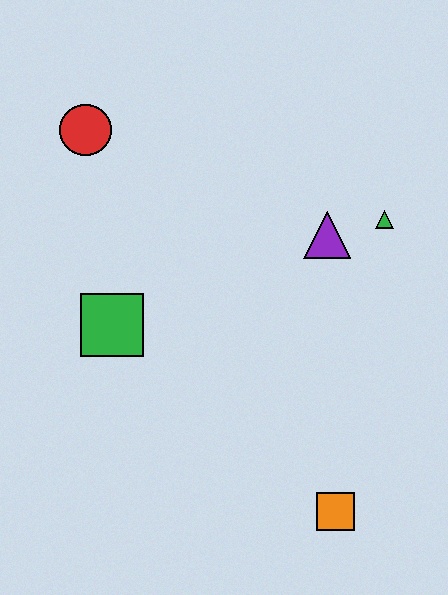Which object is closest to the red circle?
The green square is closest to the red circle.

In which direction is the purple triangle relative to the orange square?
The purple triangle is above the orange square.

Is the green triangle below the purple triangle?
No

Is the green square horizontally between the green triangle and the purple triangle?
No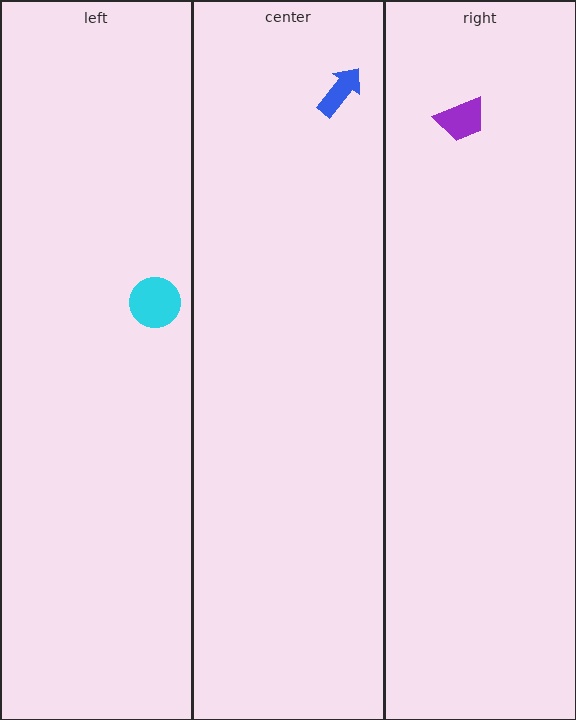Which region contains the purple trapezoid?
The right region.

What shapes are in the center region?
The blue arrow.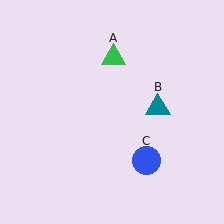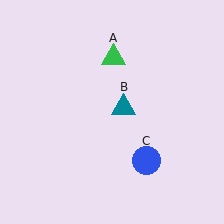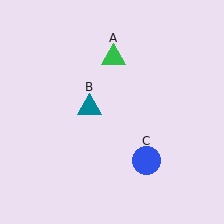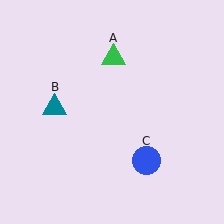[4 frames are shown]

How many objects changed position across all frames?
1 object changed position: teal triangle (object B).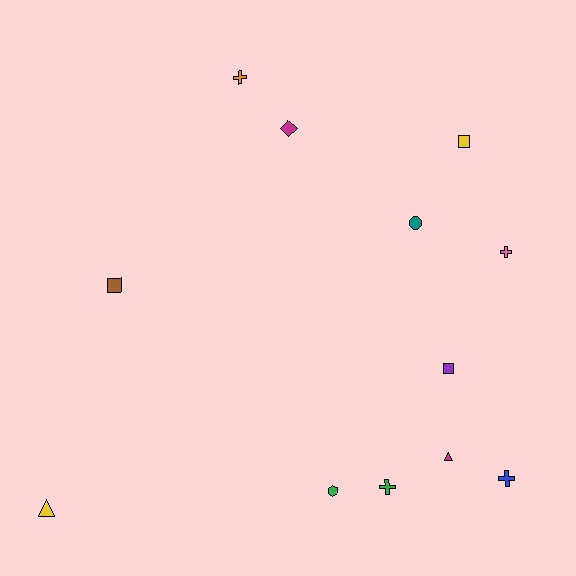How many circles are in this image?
There is 1 circle.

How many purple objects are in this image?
There is 1 purple object.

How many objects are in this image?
There are 12 objects.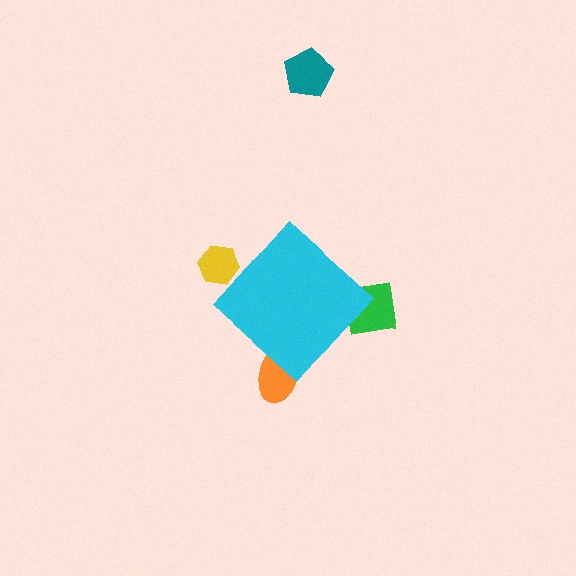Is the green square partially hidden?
Yes, the green square is partially hidden behind the cyan diamond.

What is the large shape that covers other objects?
A cyan diamond.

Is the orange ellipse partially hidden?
Yes, the orange ellipse is partially hidden behind the cyan diamond.